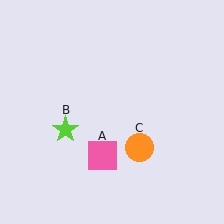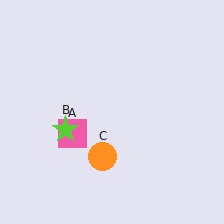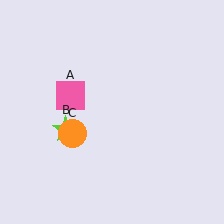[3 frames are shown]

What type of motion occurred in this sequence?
The pink square (object A), orange circle (object C) rotated clockwise around the center of the scene.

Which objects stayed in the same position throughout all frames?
Lime star (object B) remained stationary.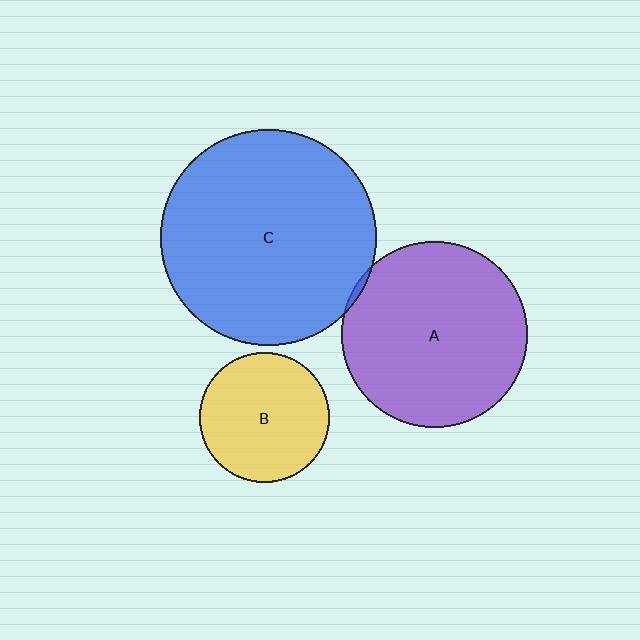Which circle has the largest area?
Circle C (blue).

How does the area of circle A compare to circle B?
Approximately 2.1 times.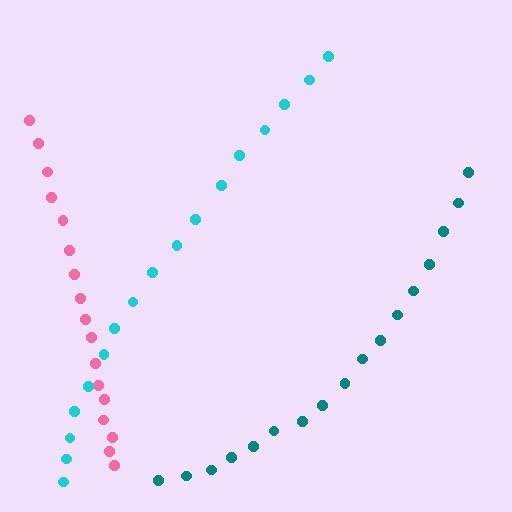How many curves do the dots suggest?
There are 3 distinct paths.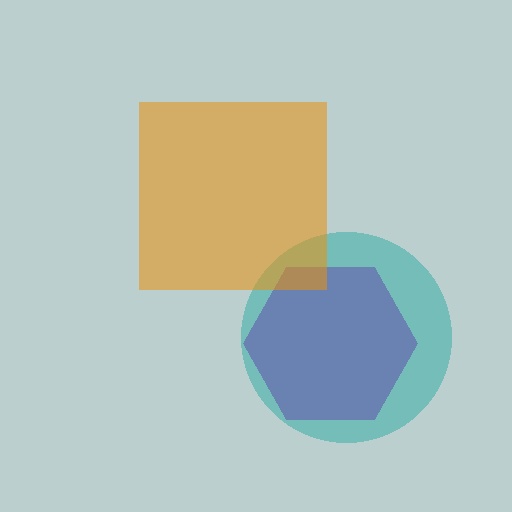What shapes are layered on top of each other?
The layered shapes are: a purple hexagon, a teal circle, an orange square.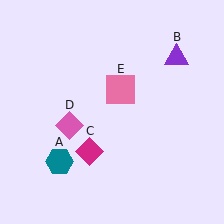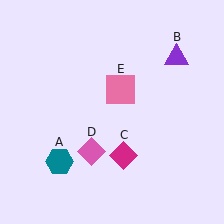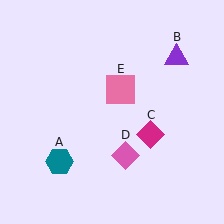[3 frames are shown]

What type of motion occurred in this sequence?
The magenta diamond (object C), pink diamond (object D) rotated counterclockwise around the center of the scene.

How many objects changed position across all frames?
2 objects changed position: magenta diamond (object C), pink diamond (object D).